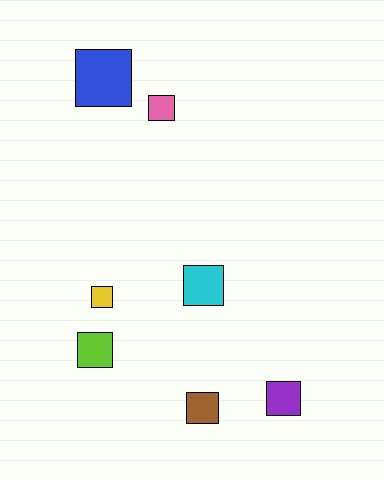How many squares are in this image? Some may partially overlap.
There are 7 squares.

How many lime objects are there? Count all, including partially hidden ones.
There is 1 lime object.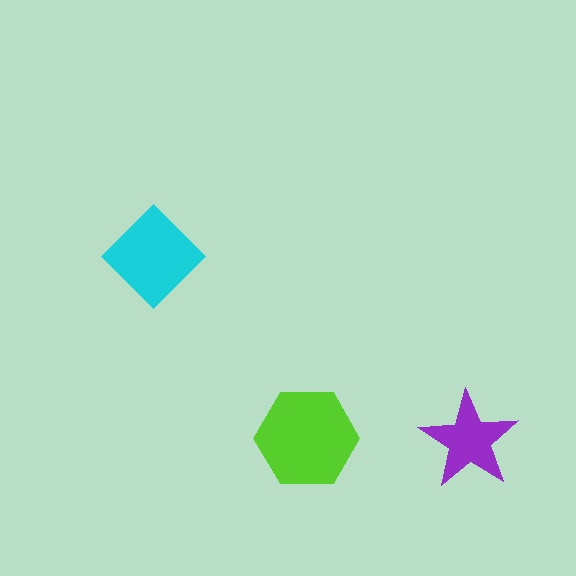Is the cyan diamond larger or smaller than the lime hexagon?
Smaller.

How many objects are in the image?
There are 3 objects in the image.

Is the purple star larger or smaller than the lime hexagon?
Smaller.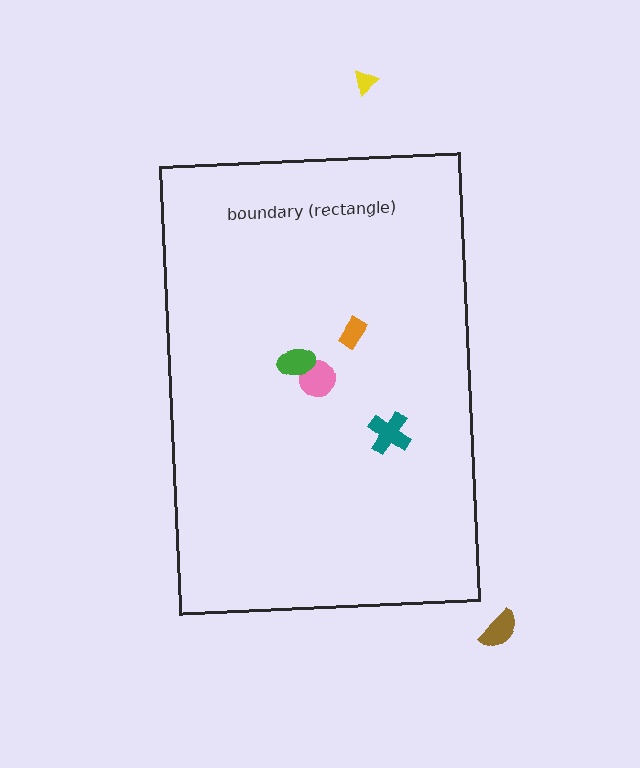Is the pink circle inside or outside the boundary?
Inside.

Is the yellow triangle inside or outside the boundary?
Outside.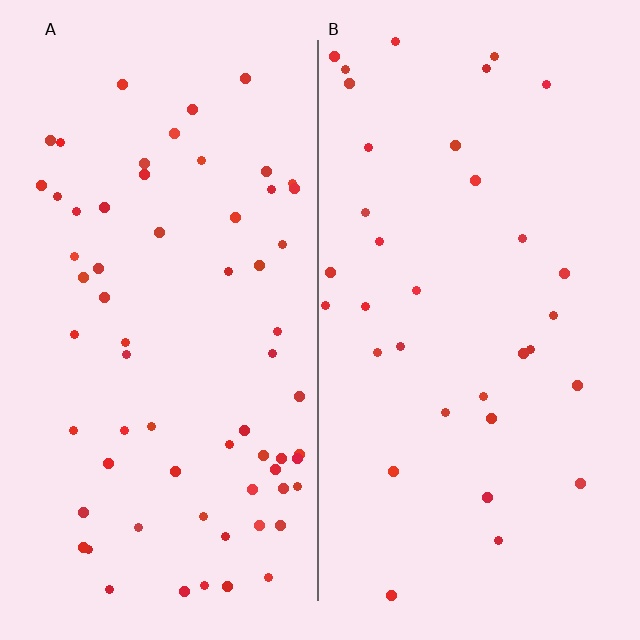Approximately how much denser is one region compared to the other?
Approximately 1.9× — region A over region B.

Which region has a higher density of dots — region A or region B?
A (the left).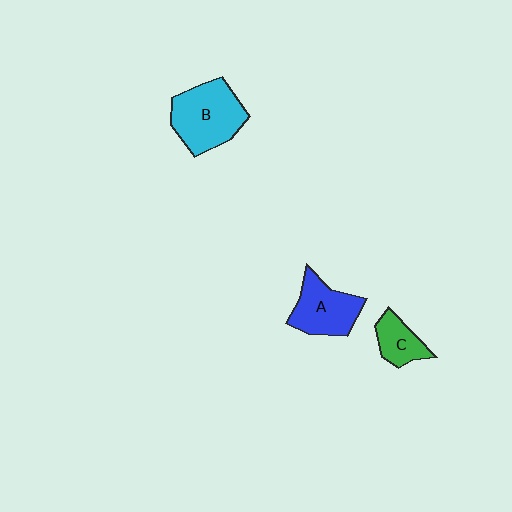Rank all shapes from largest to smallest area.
From largest to smallest: B (cyan), A (blue), C (green).